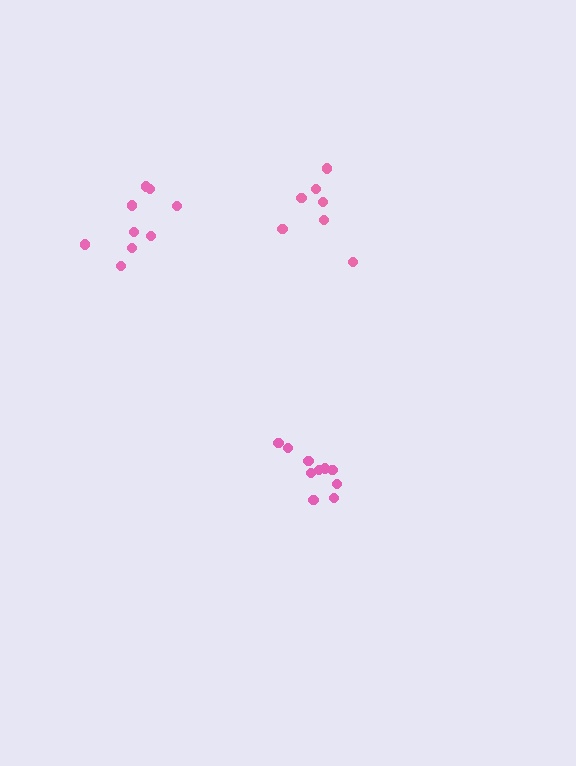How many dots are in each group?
Group 1: 11 dots, Group 2: 7 dots, Group 3: 9 dots (27 total).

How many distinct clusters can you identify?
There are 3 distinct clusters.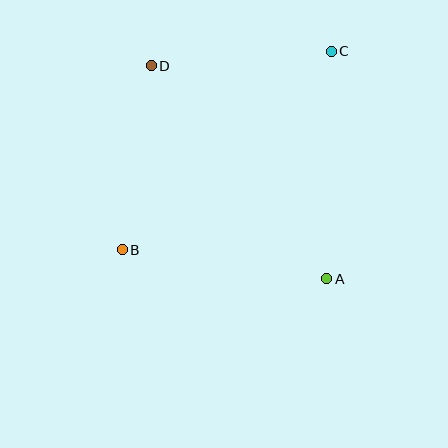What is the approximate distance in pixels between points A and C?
The distance between A and C is approximately 227 pixels.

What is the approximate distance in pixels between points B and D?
The distance between B and D is approximately 186 pixels.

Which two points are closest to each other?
Points C and D are closest to each other.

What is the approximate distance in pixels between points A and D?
The distance between A and D is approximately 276 pixels.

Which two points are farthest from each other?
Points B and C are farthest from each other.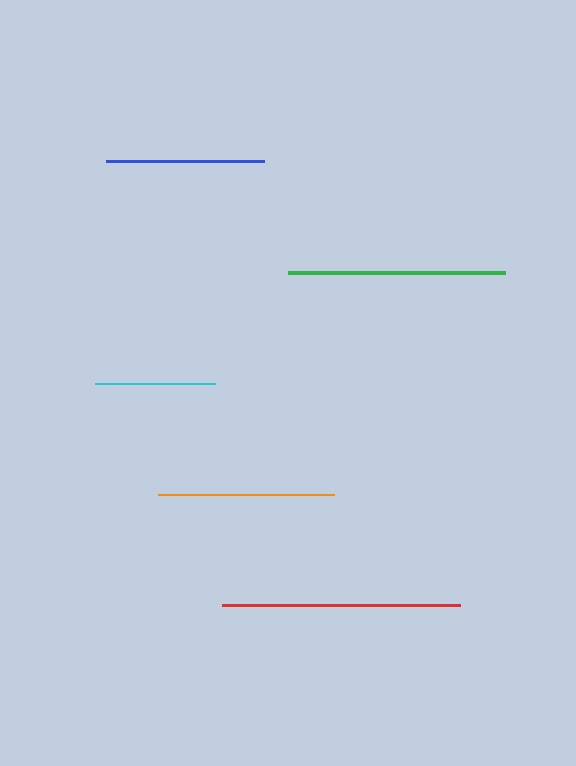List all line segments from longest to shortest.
From longest to shortest: red, green, orange, blue, cyan.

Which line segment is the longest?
The red line is the longest at approximately 238 pixels.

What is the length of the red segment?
The red segment is approximately 238 pixels long.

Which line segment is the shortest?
The cyan line is the shortest at approximately 120 pixels.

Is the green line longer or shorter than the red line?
The red line is longer than the green line.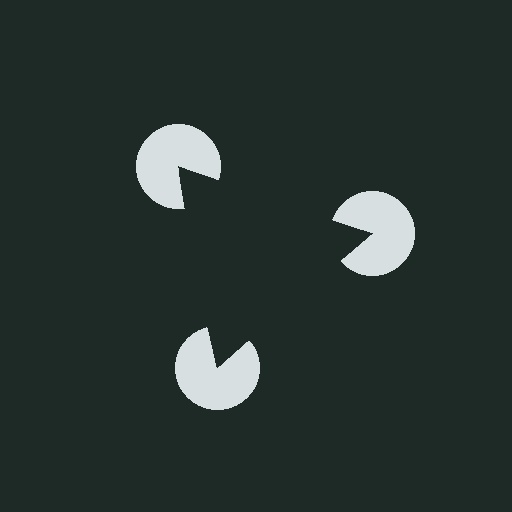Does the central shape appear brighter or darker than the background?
It typically appears slightly darker than the background, even though no actual brightness change is drawn.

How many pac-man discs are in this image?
There are 3 — one at each vertex of the illusory triangle.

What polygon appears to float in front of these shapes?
An illusory triangle — its edges are inferred from the aligned wedge cuts in the pac-man discs, not physically drawn.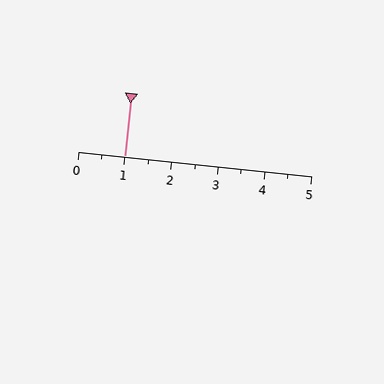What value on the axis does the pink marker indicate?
The marker indicates approximately 1.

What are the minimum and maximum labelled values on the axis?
The axis runs from 0 to 5.